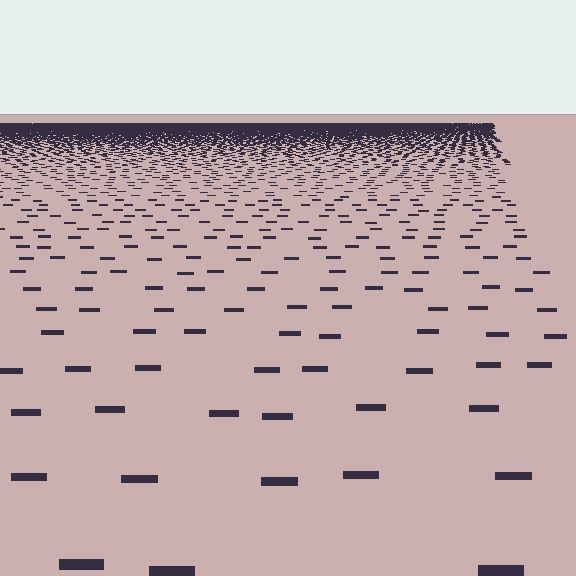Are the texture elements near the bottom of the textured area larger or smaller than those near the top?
Larger. Near the bottom, elements are closer to the viewer and appear at a bigger on-screen size.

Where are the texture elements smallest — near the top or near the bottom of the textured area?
Near the top.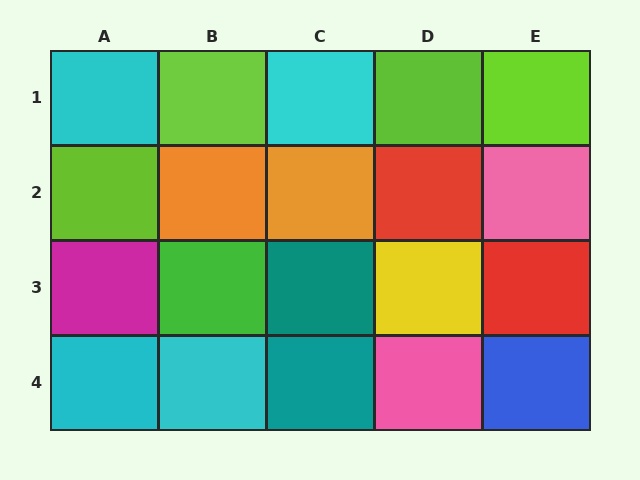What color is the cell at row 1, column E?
Lime.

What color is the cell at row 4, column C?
Teal.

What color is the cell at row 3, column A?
Magenta.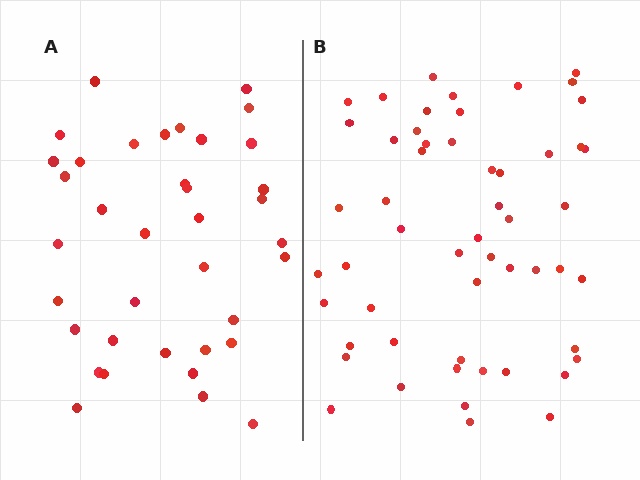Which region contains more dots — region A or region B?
Region B (the right region) has more dots.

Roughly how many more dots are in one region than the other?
Region B has approximately 15 more dots than region A.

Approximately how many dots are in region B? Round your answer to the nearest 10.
About 50 dots. (The exact count is 54, which rounds to 50.)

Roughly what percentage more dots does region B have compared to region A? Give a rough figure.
About 45% more.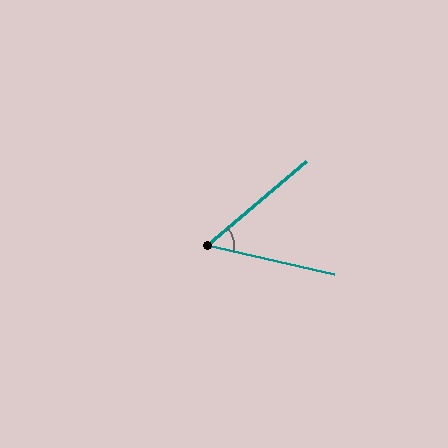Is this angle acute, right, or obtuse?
It is acute.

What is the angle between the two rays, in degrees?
Approximately 53 degrees.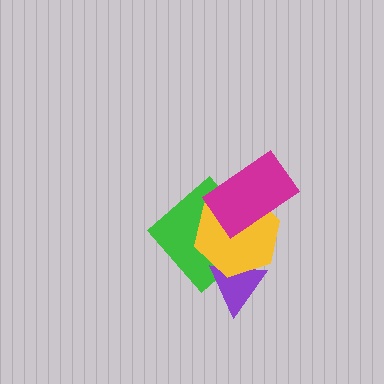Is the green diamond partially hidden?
Yes, it is partially covered by another shape.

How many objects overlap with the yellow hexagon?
3 objects overlap with the yellow hexagon.